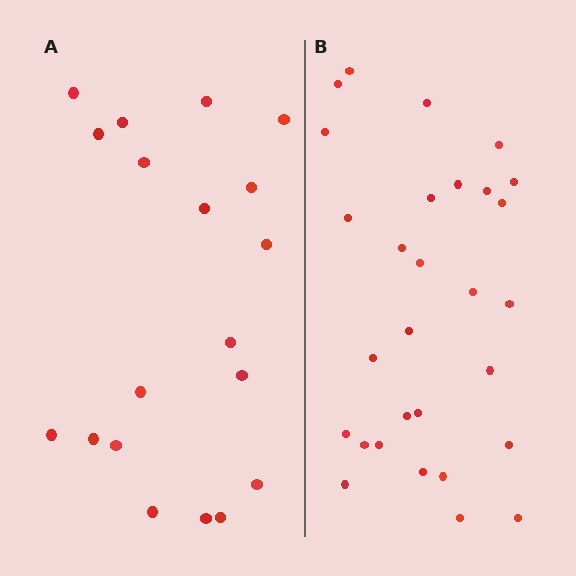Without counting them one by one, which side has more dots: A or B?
Region B (the right region) has more dots.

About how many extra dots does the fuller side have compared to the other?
Region B has roughly 10 or so more dots than region A.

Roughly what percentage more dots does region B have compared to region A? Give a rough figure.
About 55% more.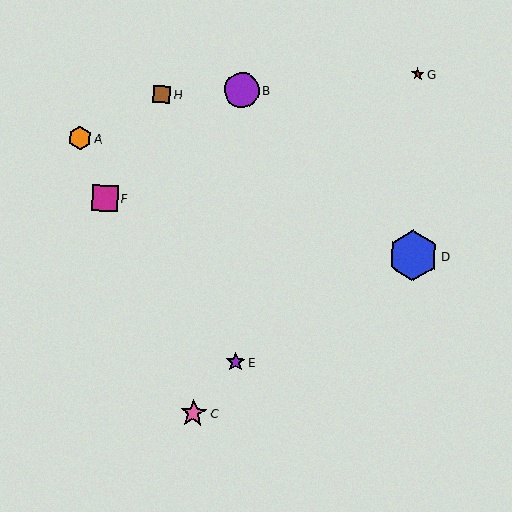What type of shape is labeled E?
Shape E is a purple star.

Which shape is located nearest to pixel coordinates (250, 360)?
The purple star (labeled E) at (235, 362) is nearest to that location.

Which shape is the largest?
The blue hexagon (labeled D) is the largest.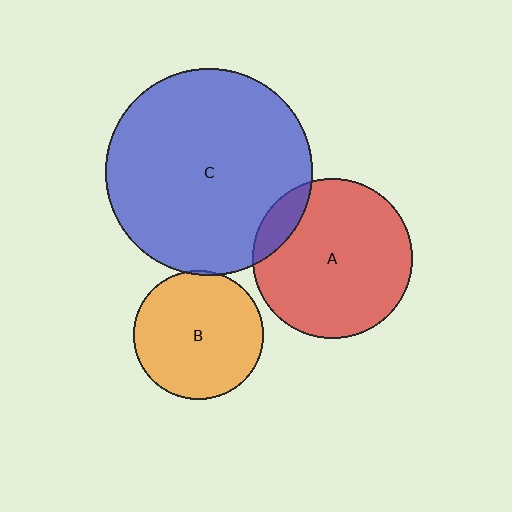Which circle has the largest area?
Circle C (blue).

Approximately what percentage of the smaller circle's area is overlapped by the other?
Approximately 5%.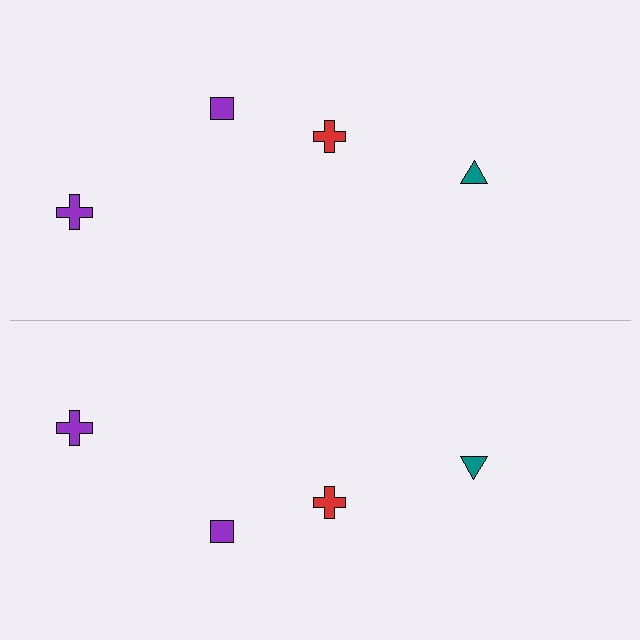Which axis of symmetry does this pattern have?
The pattern has a horizontal axis of symmetry running through the center of the image.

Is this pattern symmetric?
Yes, this pattern has bilateral (reflection) symmetry.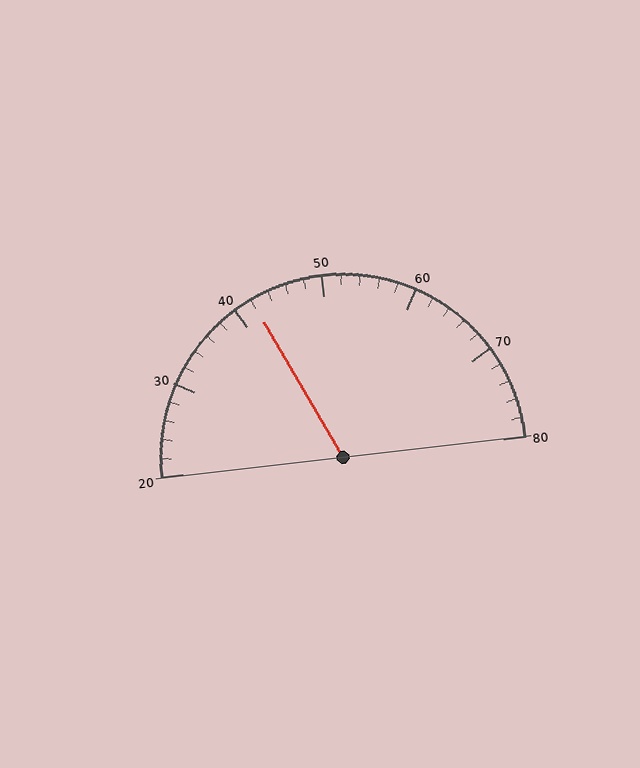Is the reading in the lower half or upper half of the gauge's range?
The reading is in the lower half of the range (20 to 80).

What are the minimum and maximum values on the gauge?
The gauge ranges from 20 to 80.